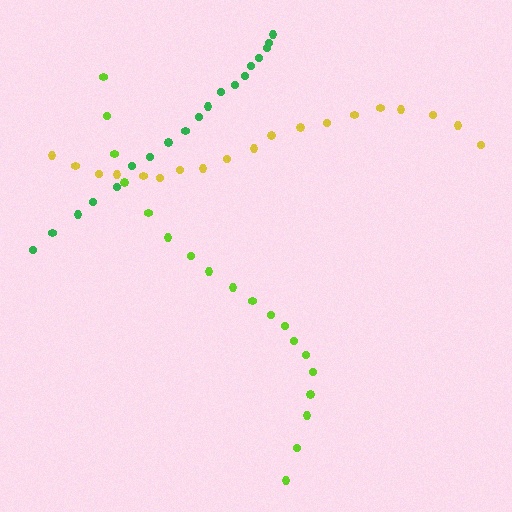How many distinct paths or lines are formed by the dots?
There are 3 distinct paths.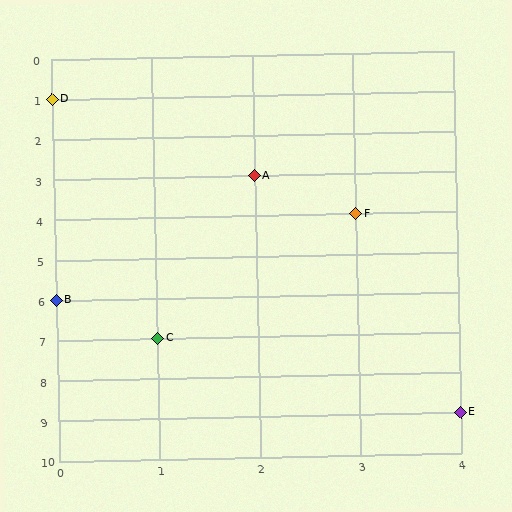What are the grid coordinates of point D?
Point D is at grid coordinates (0, 1).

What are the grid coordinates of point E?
Point E is at grid coordinates (4, 9).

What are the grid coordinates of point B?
Point B is at grid coordinates (0, 6).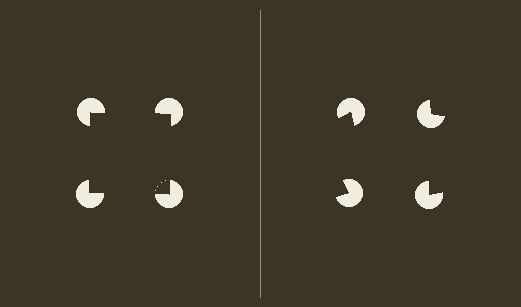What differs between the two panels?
The pac-man discs are positioned identically on both sides; only the wedge orientations differ. On the left they align to a square; on the right they are misaligned.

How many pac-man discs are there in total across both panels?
8 — 4 on each side.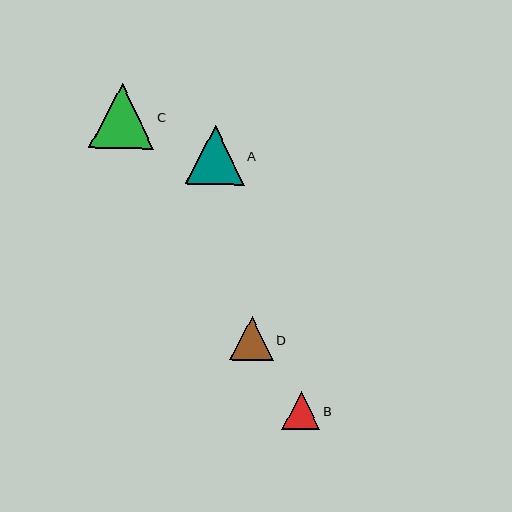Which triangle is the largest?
Triangle C is the largest with a size of approximately 65 pixels.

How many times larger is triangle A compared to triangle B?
Triangle A is approximately 1.5 times the size of triangle B.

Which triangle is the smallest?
Triangle B is the smallest with a size of approximately 38 pixels.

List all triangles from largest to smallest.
From largest to smallest: C, A, D, B.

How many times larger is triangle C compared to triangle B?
Triangle C is approximately 1.7 times the size of triangle B.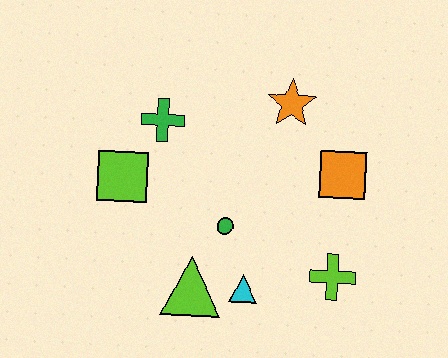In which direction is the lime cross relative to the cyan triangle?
The lime cross is to the right of the cyan triangle.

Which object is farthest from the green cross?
The lime cross is farthest from the green cross.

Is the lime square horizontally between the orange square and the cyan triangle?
No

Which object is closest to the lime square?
The green cross is closest to the lime square.